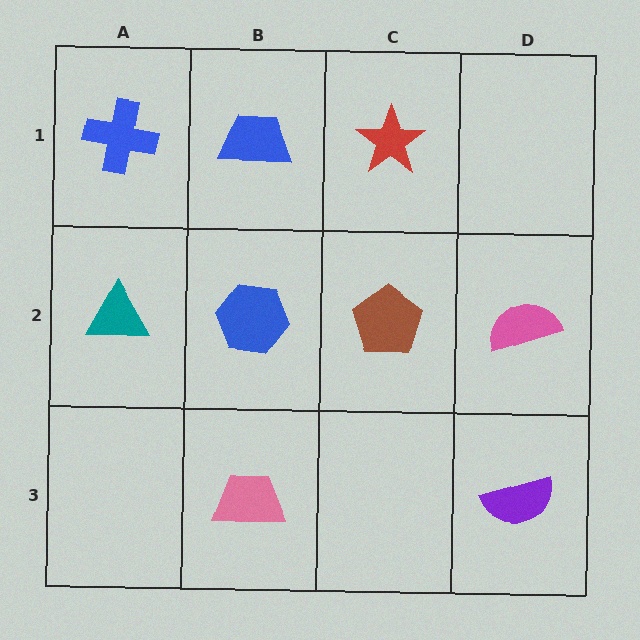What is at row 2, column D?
A pink semicircle.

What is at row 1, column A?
A blue cross.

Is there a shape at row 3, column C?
No, that cell is empty.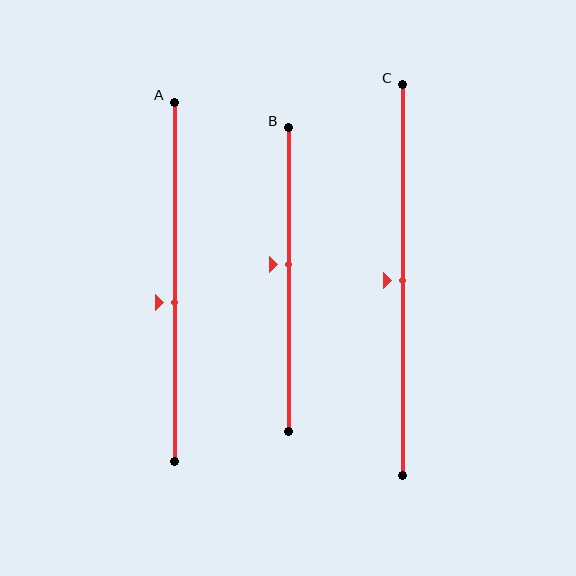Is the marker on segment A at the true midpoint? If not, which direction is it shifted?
No, the marker on segment A is shifted downward by about 6% of the segment length.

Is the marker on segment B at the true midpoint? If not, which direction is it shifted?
No, the marker on segment B is shifted upward by about 5% of the segment length.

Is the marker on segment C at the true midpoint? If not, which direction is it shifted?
Yes, the marker on segment C is at the true midpoint.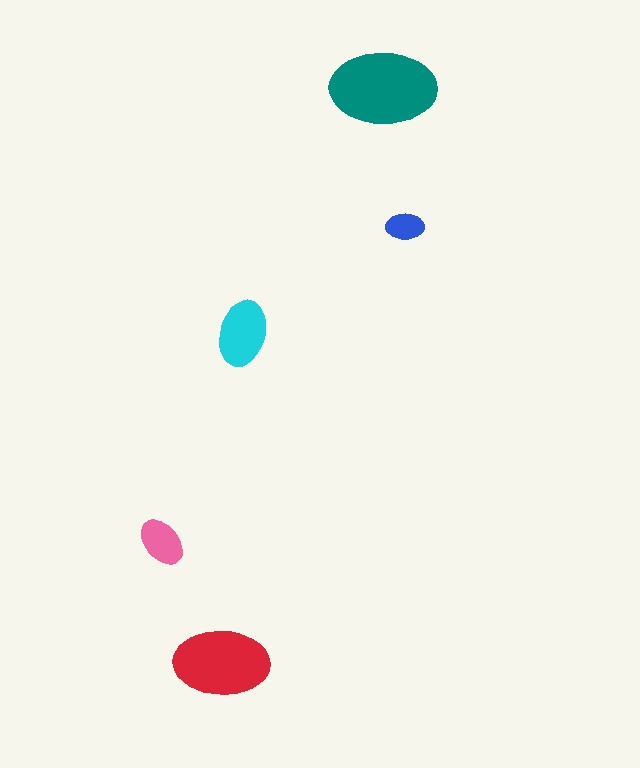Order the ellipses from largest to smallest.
the teal one, the red one, the cyan one, the pink one, the blue one.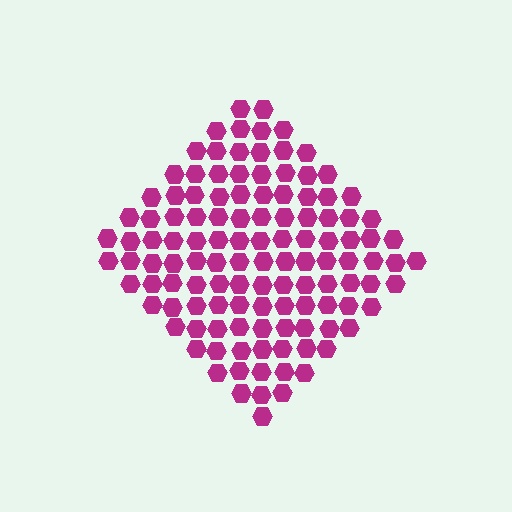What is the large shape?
The large shape is a diamond.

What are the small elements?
The small elements are hexagons.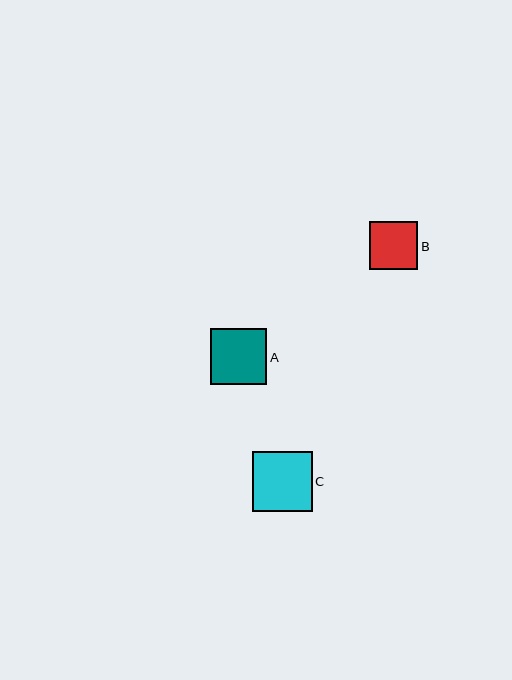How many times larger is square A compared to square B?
Square A is approximately 1.2 times the size of square B.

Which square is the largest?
Square C is the largest with a size of approximately 60 pixels.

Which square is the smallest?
Square B is the smallest with a size of approximately 49 pixels.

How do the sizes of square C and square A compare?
Square C and square A are approximately the same size.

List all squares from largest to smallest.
From largest to smallest: C, A, B.